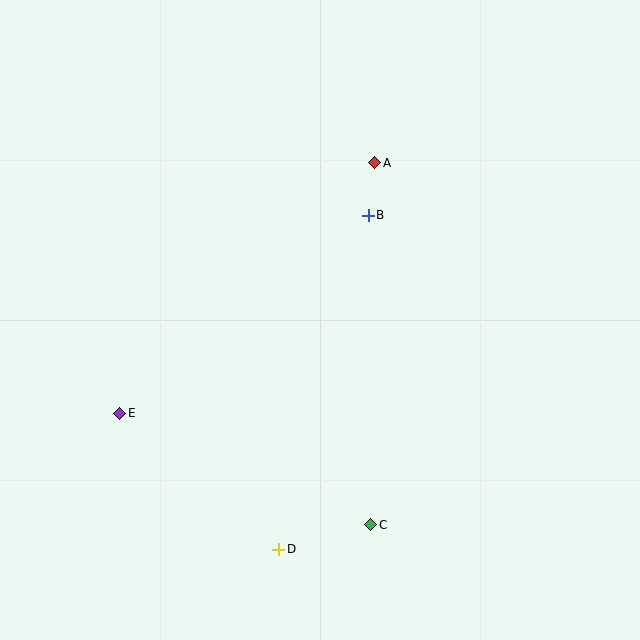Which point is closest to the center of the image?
Point B at (368, 215) is closest to the center.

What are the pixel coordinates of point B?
Point B is at (368, 215).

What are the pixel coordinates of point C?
Point C is at (371, 525).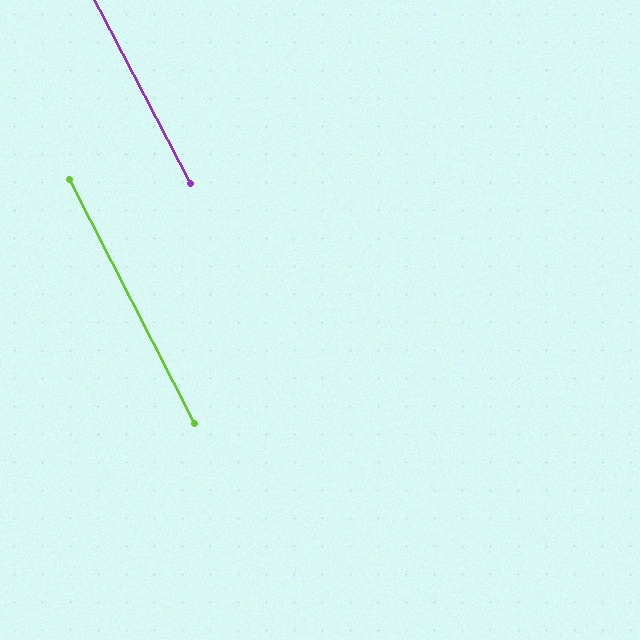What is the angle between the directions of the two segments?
Approximately 0 degrees.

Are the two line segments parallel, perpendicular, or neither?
Parallel — their directions differ by only 0.4°.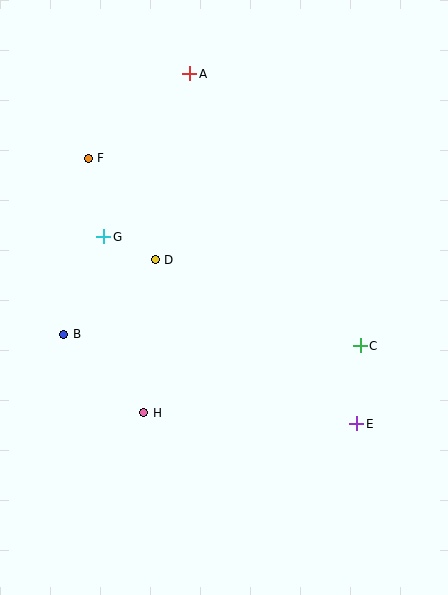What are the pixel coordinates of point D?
Point D is at (155, 260).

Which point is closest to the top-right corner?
Point A is closest to the top-right corner.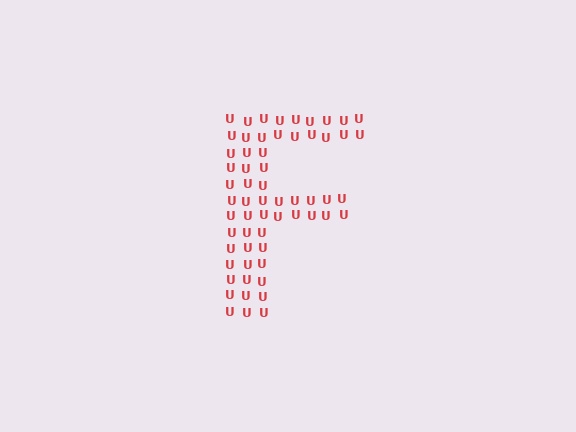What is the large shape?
The large shape is the letter F.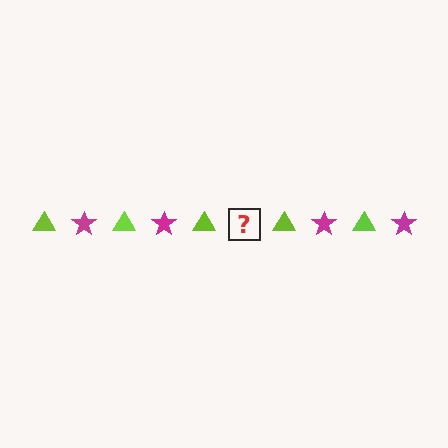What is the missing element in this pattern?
The missing element is a magenta star.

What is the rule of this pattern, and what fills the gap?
The rule is that the pattern alternates between lime triangle and magenta star. The gap should be filled with a magenta star.